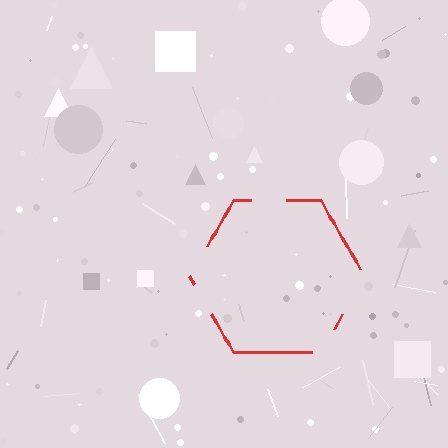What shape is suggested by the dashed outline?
The dashed outline suggests a hexagon.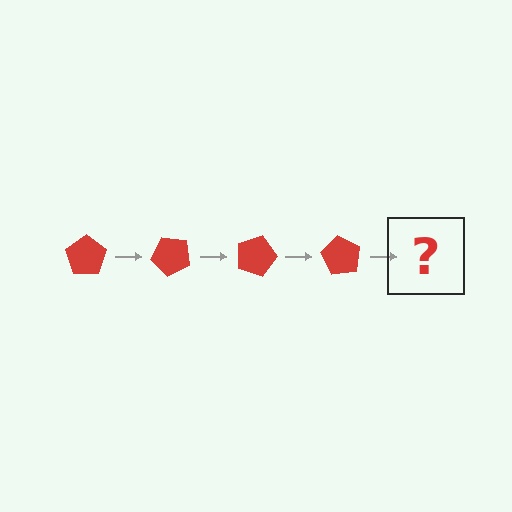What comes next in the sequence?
The next element should be a red pentagon rotated 180 degrees.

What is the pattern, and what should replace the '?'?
The pattern is that the pentagon rotates 45 degrees each step. The '?' should be a red pentagon rotated 180 degrees.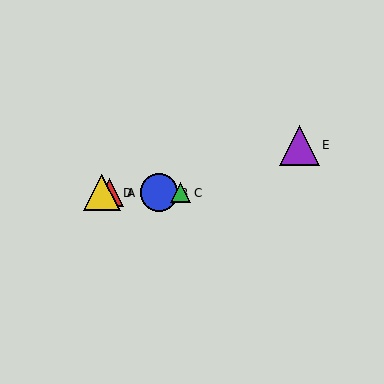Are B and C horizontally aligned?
Yes, both are at y≈193.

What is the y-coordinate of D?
Object D is at y≈193.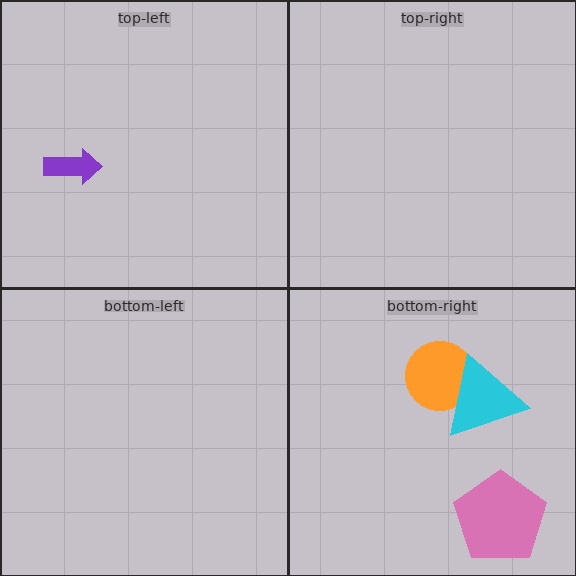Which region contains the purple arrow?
The top-left region.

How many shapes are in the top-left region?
1.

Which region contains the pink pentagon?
The bottom-right region.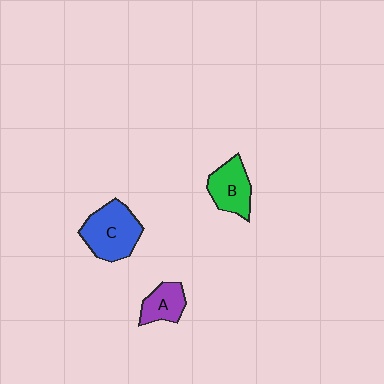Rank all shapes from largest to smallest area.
From largest to smallest: C (blue), B (green), A (purple).